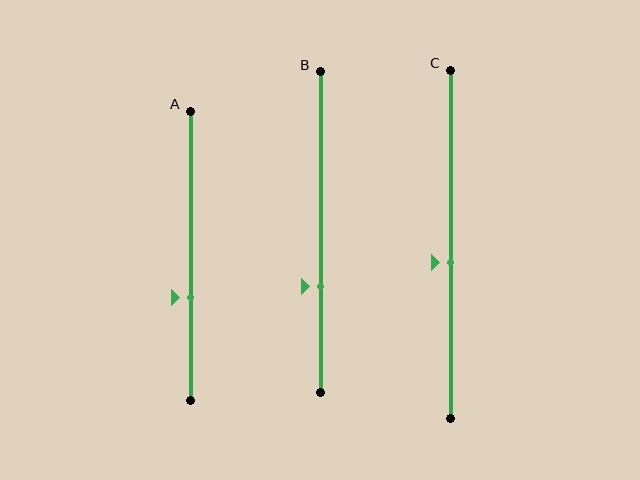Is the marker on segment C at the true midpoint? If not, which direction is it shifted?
No, the marker on segment C is shifted downward by about 5% of the segment length.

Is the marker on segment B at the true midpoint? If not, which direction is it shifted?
No, the marker on segment B is shifted downward by about 17% of the segment length.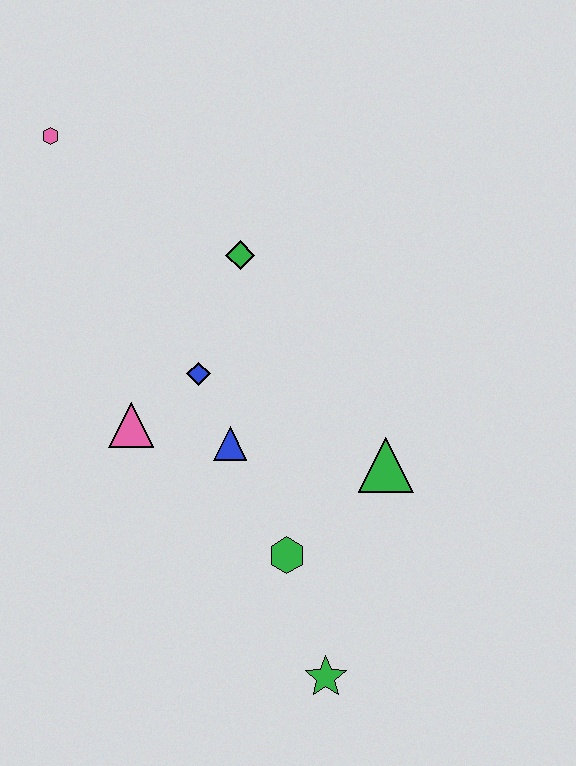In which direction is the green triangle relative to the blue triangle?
The green triangle is to the right of the blue triangle.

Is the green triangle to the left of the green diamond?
No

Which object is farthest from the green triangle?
The pink hexagon is farthest from the green triangle.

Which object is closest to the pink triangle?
The blue diamond is closest to the pink triangle.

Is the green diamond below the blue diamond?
No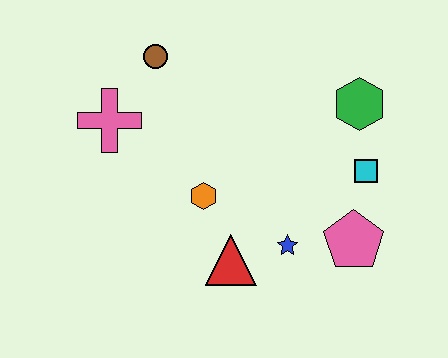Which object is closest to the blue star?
The red triangle is closest to the blue star.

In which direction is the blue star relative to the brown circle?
The blue star is below the brown circle.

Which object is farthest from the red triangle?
The brown circle is farthest from the red triangle.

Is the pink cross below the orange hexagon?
No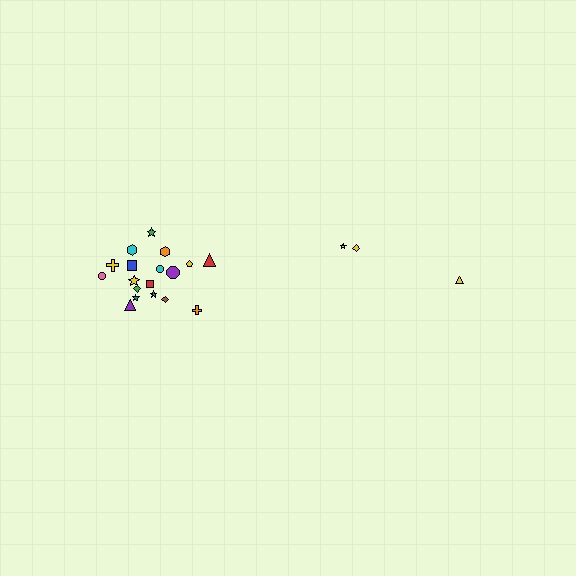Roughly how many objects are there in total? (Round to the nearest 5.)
Roughly 20 objects in total.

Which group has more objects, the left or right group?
The left group.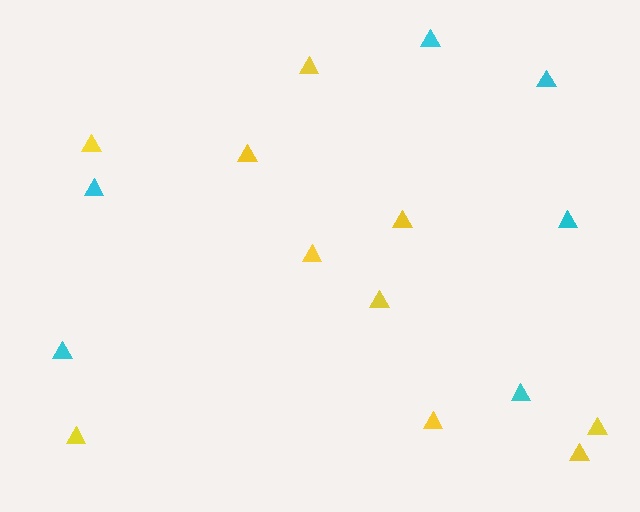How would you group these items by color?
There are 2 groups: one group of yellow triangles (10) and one group of cyan triangles (6).